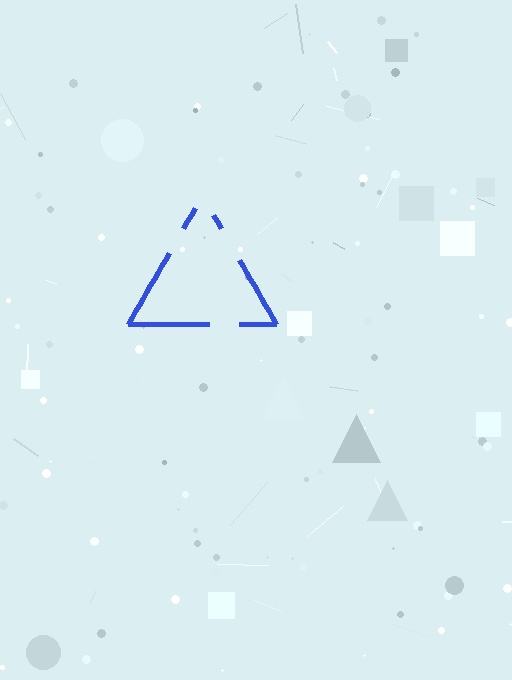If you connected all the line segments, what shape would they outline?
They would outline a triangle.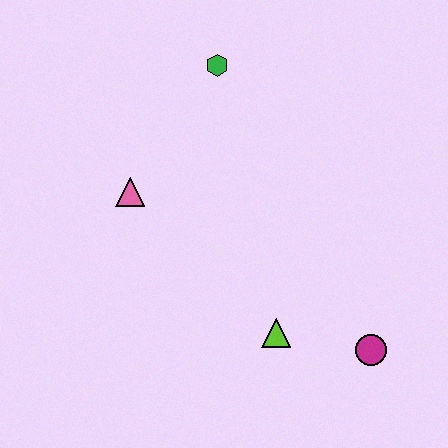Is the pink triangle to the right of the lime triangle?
No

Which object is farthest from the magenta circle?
The green hexagon is farthest from the magenta circle.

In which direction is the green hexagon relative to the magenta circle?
The green hexagon is above the magenta circle.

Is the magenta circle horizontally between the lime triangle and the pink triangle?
No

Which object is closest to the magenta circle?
The lime triangle is closest to the magenta circle.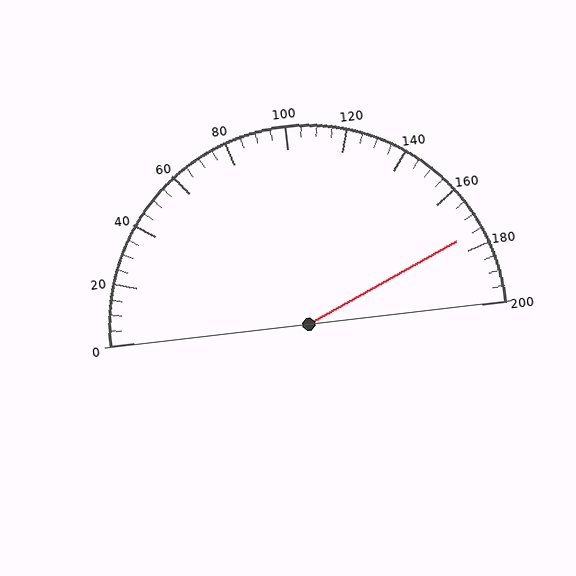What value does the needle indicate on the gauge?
The needle indicates approximately 175.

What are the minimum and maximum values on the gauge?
The gauge ranges from 0 to 200.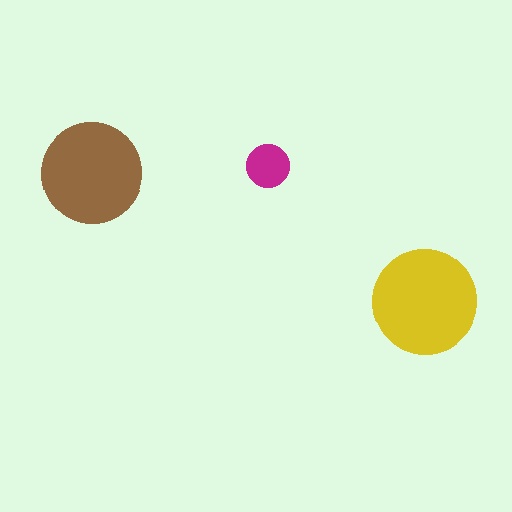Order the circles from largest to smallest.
the yellow one, the brown one, the magenta one.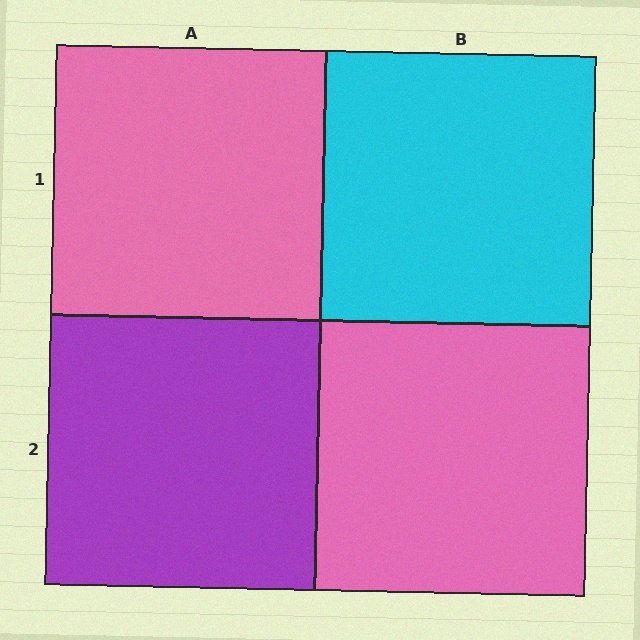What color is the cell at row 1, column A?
Pink.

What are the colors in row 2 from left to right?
Purple, pink.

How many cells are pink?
2 cells are pink.